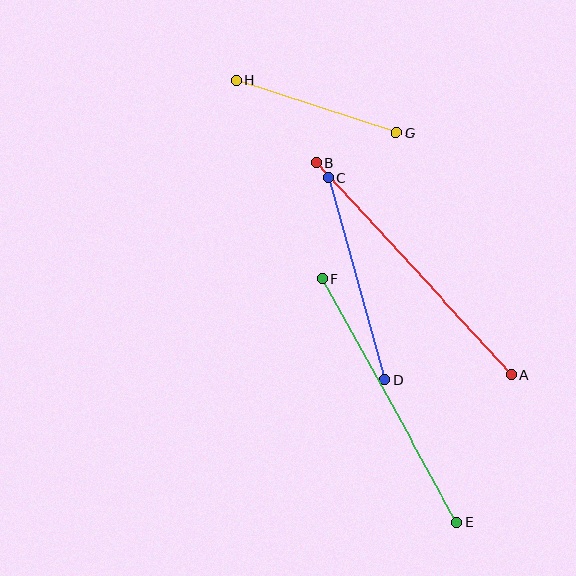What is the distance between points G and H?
The distance is approximately 169 pixels.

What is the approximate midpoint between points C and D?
The midpoint is at approximately (357, 279) pixels.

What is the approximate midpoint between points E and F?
The midpoint is at approximately (390, 400) pixels.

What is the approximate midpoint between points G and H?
The midpoint is at approximately (316, 107) pixels.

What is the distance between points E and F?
The distance is approximately 277 pixels.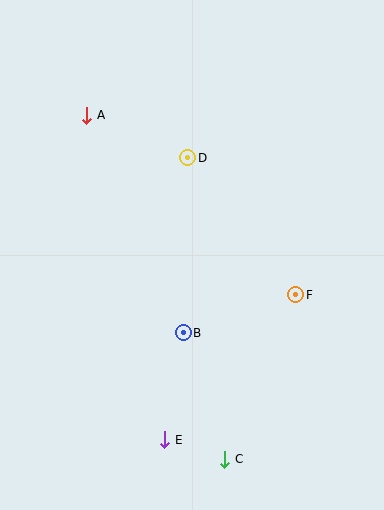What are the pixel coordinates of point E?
Point E is at (165, 440).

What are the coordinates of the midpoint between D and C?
The midpoint between D and C is at (206, 308).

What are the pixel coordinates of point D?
Point D is at (188, 158).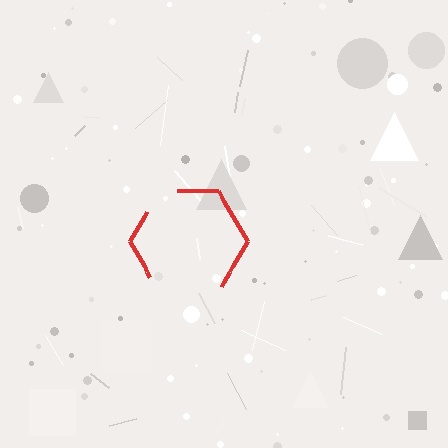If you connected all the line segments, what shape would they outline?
They would outline a hexagon.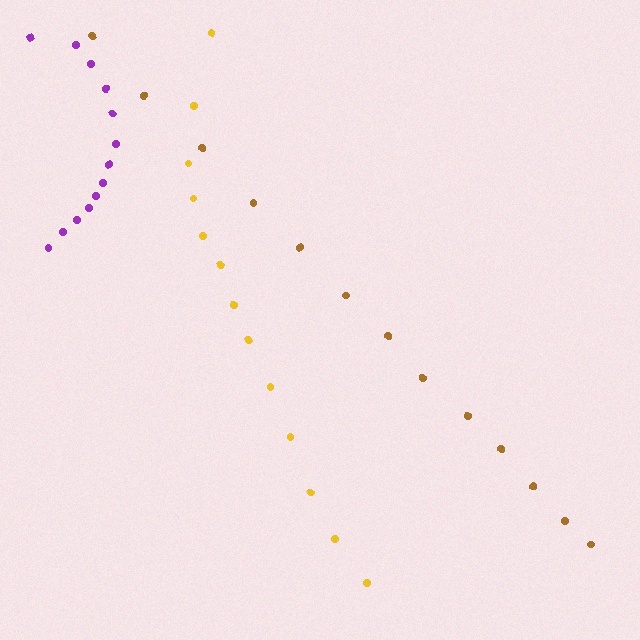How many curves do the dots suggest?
There are 3 distinct paths.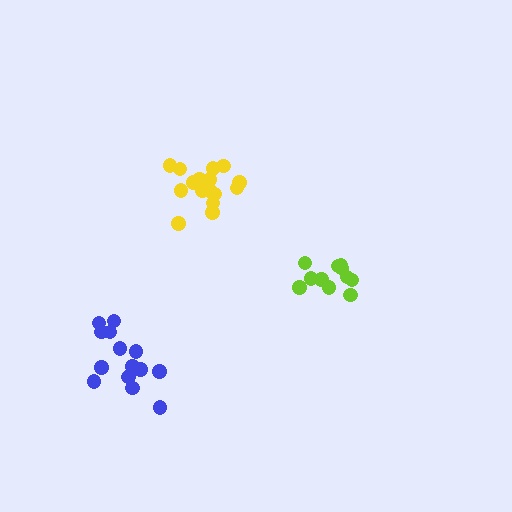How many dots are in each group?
Group 1: 15 dots, Group 2: 11 dots, Group 3: 17 dots (43 total).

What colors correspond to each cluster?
The clusters are colored: blue, lime, yellow.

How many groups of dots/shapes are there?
There are 3 groups.